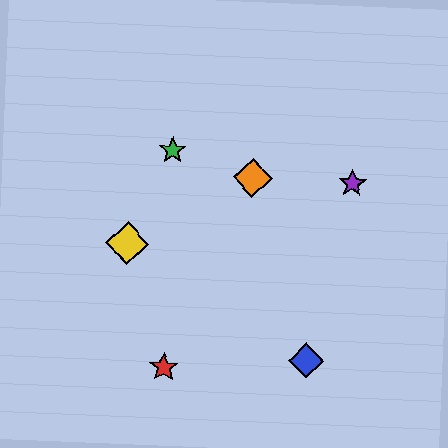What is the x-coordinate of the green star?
The green star is at x≈173.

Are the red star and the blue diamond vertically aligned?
No, the red star is at x≈164 and the blue diamond is at x≈306.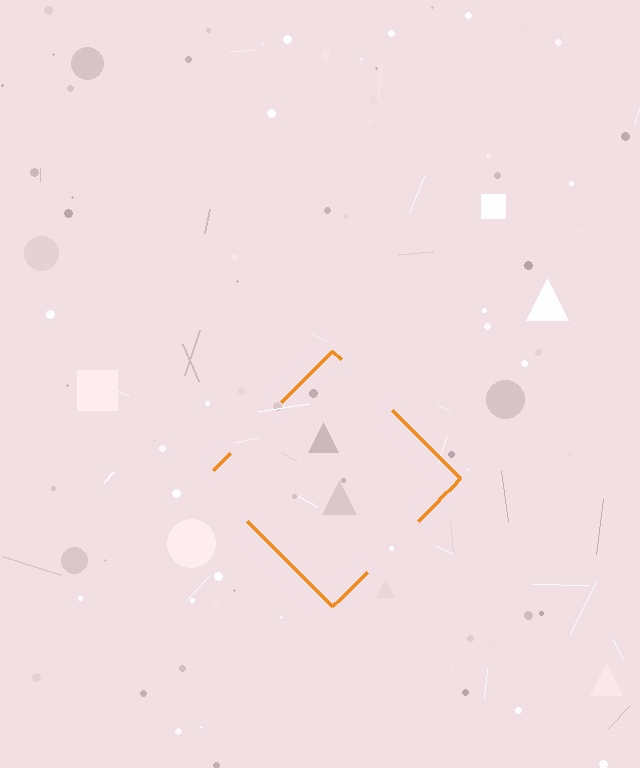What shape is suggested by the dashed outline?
The dashed outline suggests a diamond.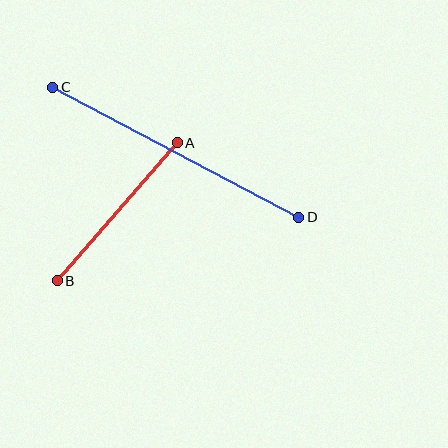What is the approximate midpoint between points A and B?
The midpoint is at approximately (117, 212) pixels.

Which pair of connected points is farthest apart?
Points C and D are farthest apart.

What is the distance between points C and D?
The distance is approximately 279 pixels.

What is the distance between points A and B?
The distance is approximately 183 pixels.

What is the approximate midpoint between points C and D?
The midpoint is at approximately (176, 152) pixels.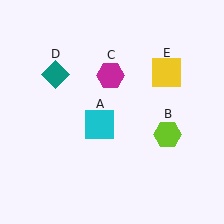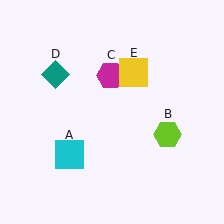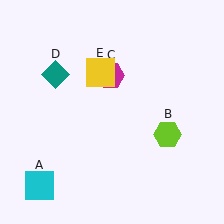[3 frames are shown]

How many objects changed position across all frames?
2 objects changed position: cyan square (object A), yellow square (object E).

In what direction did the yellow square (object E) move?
The yellow square (object E) moved left.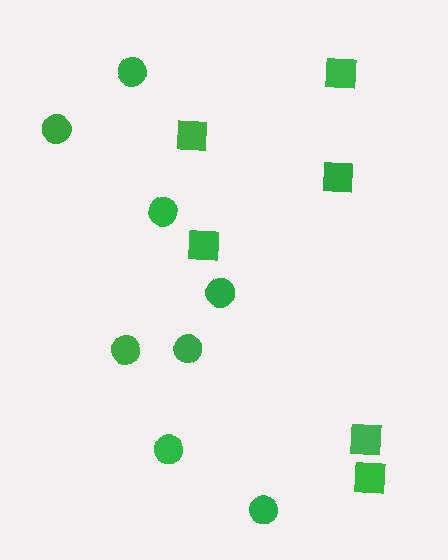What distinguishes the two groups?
There are 2 groups: one group of circles (8) and one group of squares (6).